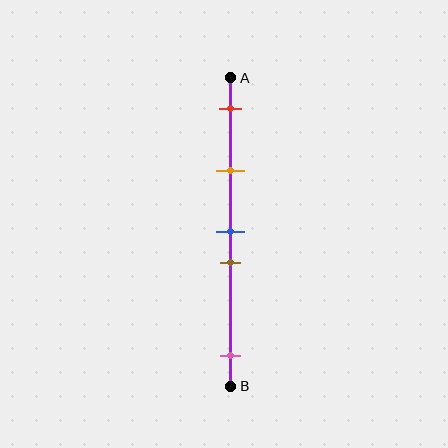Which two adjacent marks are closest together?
The blue and brown marks are the closest adjacent pair.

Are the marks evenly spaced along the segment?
No, the marks are not evenly spaced.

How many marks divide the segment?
There are 5 marks dividing the segment.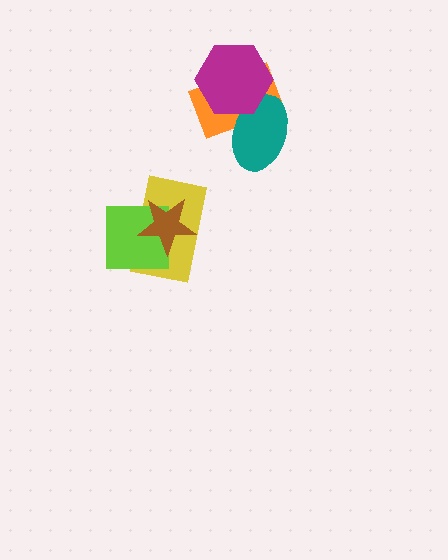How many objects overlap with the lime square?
2 objects overlap with the lime square.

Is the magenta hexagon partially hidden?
No, no other shape covers it.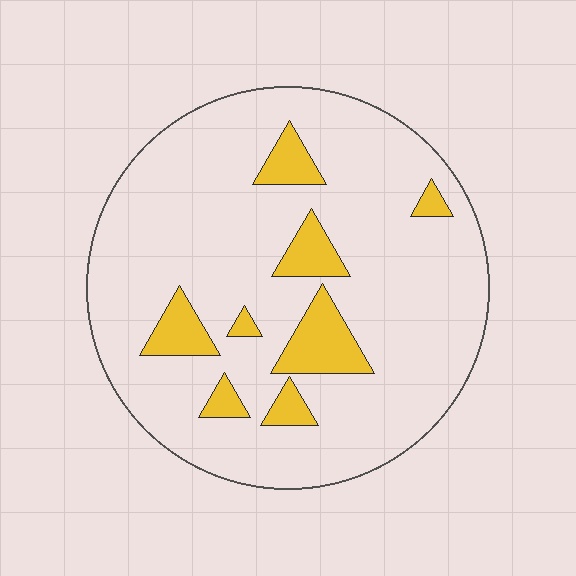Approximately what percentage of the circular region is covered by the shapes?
Approximately 15%.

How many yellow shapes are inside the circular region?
8.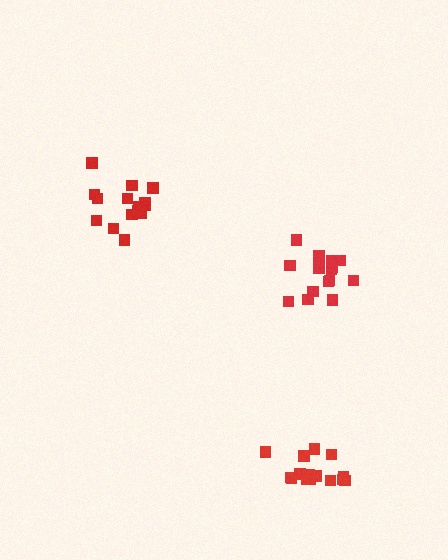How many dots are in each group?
Group 1: 15 dots, Group 2: 15 dots, Group 3: 15 dots (45 total).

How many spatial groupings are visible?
There are 3 spatial groupings.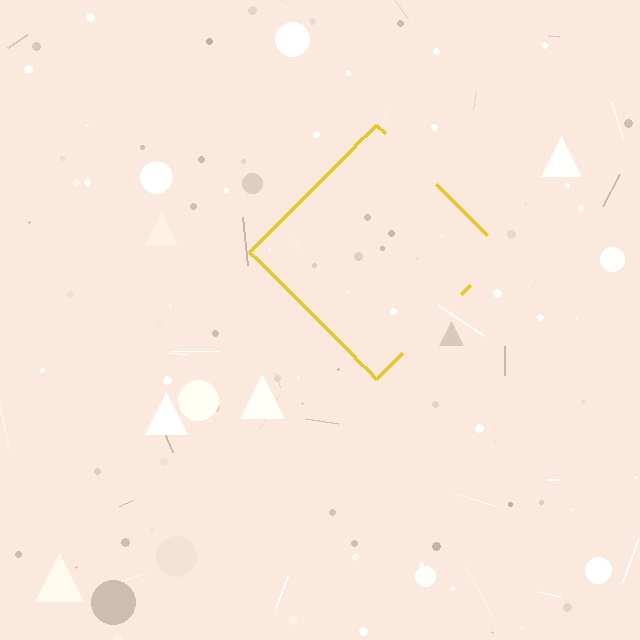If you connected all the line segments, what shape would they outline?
They would outline a diamond.